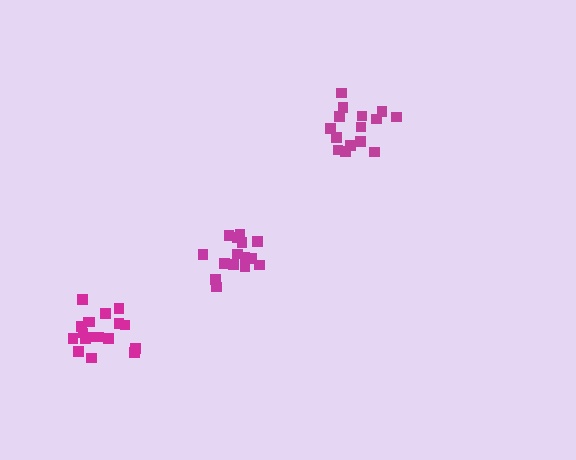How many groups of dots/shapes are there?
There are 3 groups.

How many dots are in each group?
Group 1: 15 dots, Group 2: 15 dots, Group 3: 18 dots (48 total).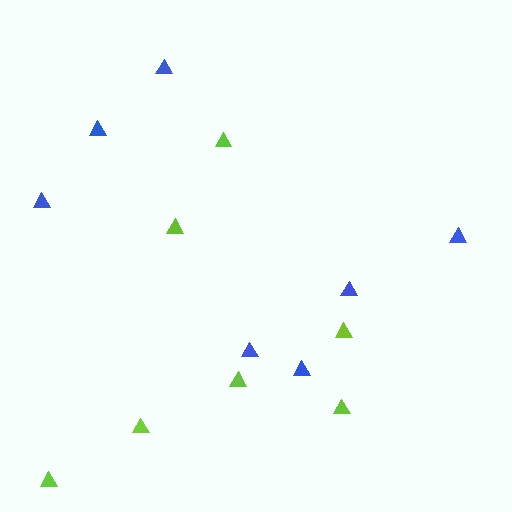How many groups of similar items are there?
There are 2 groups: one group of blue triangles (7) and one group of lime triangles (7).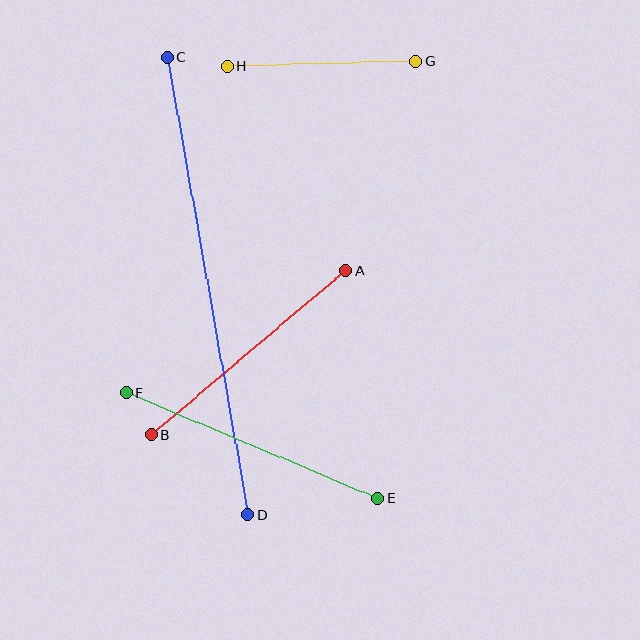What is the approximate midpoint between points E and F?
The midpoint is at approximately (252, 446) pixels.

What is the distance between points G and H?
The distance is approximately 189 pixels.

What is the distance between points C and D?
The distance is approximately 465 pixels.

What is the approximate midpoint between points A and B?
The midpoint is at approximately (249, 353) pixels.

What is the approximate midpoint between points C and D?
The midpoint is at approximately (208, 286) pixels.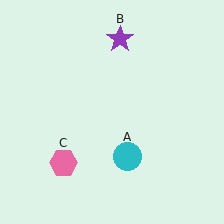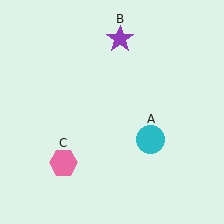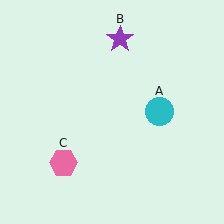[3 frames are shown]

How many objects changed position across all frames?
1 object changed position: cyan circle (object A).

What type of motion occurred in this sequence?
The cyan circle (object A) rotated counterclockwise around the center of the scene.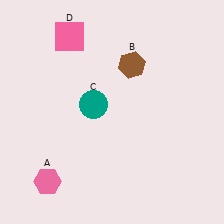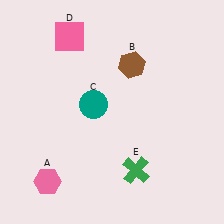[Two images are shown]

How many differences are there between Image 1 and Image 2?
There is 1 difference between the two images.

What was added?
A green cross (E) was added in Image 2.